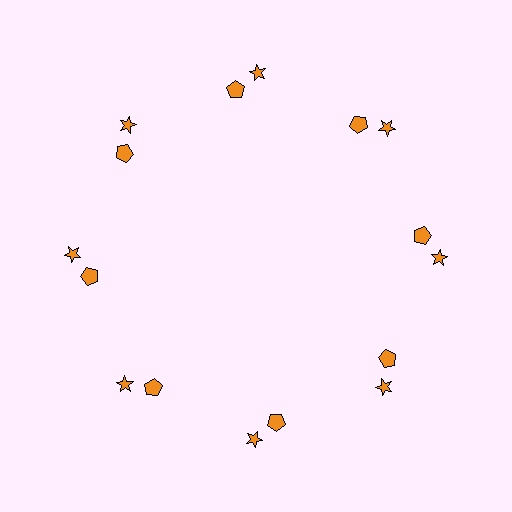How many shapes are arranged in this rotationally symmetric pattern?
There are 16 shapes, arranged in 8 groups of 2.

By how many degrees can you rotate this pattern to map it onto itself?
The pattern maps onto itself every 45 degrees of rotation.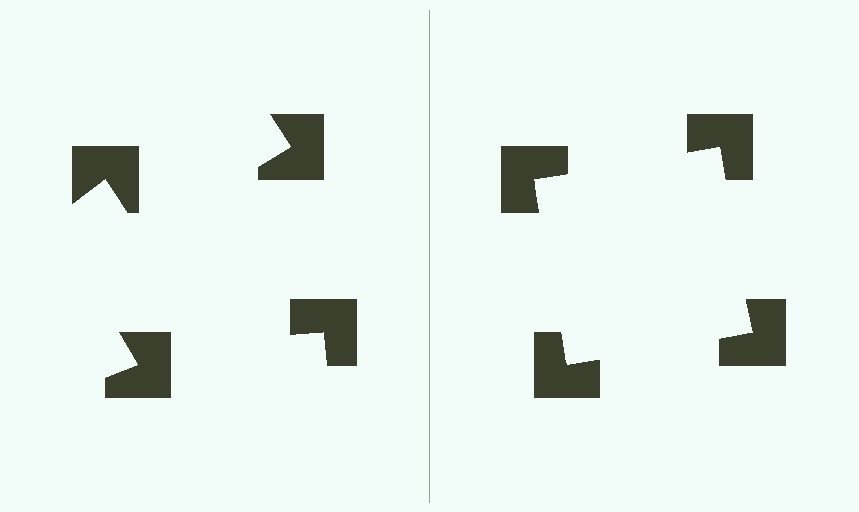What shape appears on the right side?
An illusory square.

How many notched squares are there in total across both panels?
8 — 4 on each side.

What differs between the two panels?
The notched squares are positioned identically on both sides; only the wedge orientations differ. On the right they align to a square; on the left they are misaligned.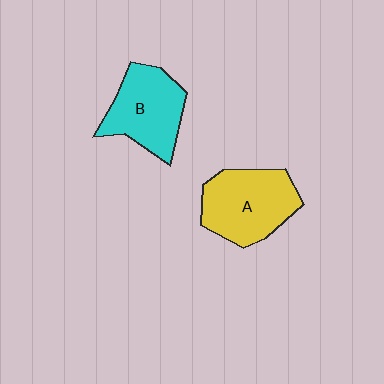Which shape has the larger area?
Shape A (yellow).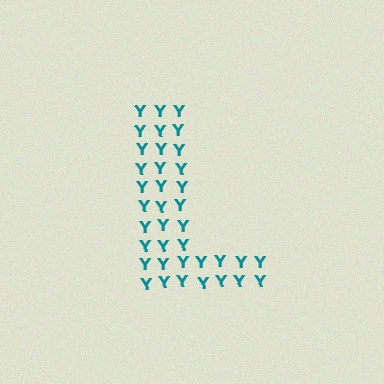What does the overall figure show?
The overall figure shows the letter L.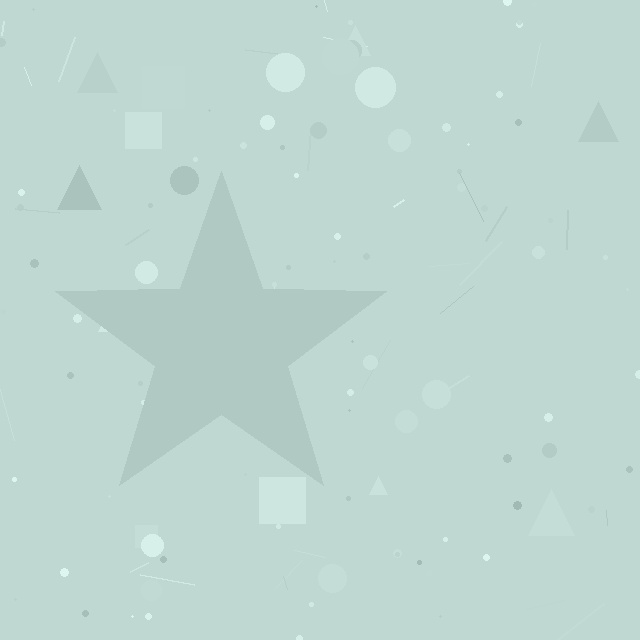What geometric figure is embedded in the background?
A star is embedded in the background.